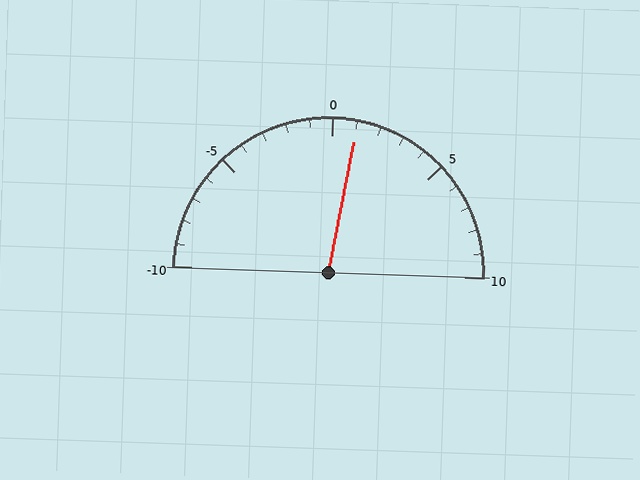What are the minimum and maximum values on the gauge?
The gauge ranges from -10 to 10.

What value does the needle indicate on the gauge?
The needle indicates approximately 1.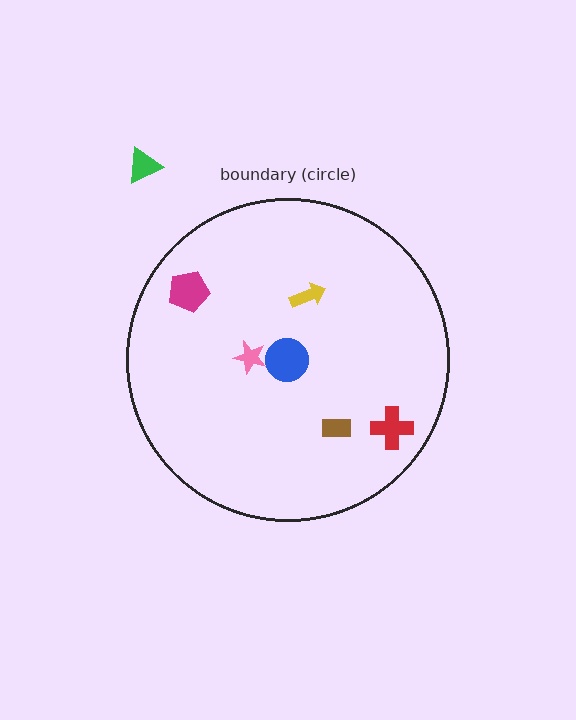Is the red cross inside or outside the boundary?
Inside.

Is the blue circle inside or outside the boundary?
Inside.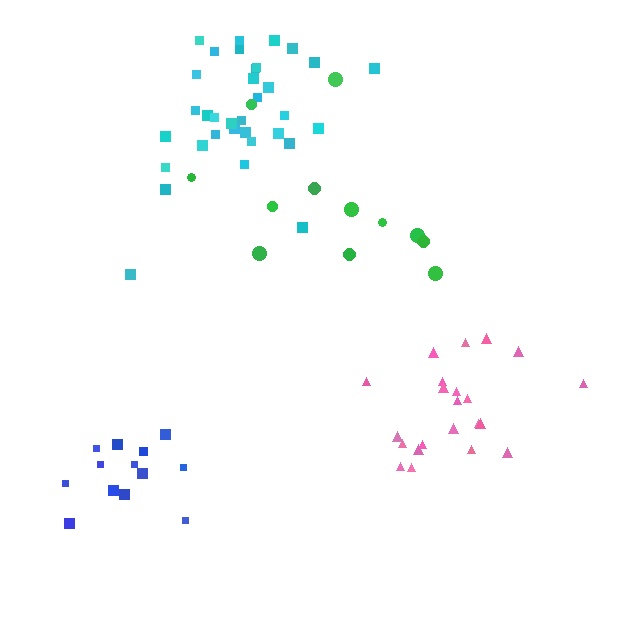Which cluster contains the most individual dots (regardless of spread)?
Cyan (34).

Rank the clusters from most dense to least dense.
blue, cyan, pink, green.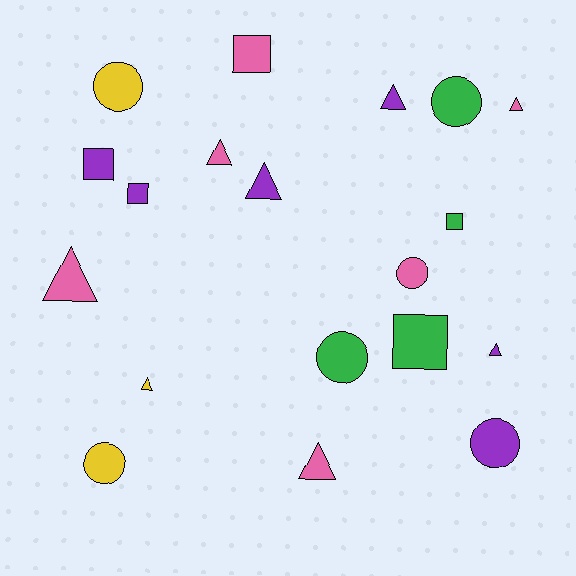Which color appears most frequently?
Pink, with 6 objects.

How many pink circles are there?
There is 1 pink circle.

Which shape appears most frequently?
Triangle, with 8 objects.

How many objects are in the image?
There are 19 objects.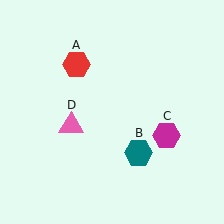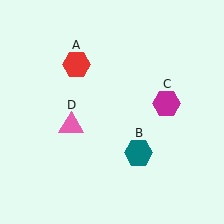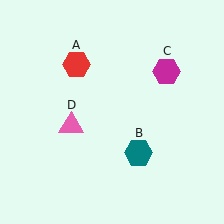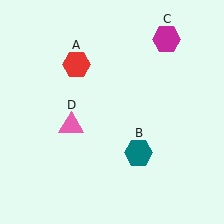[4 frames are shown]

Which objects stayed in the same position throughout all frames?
Red hexagon (object A) and teal hexagon (object B) and pink triangle (object D) remained stationary.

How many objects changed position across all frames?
1 object changed position: magenta hexagon (object C).